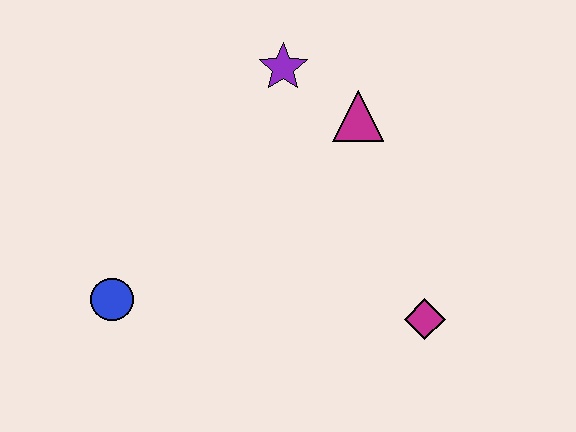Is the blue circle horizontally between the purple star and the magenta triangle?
No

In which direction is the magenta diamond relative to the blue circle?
The magenta diamond is to the right of the blue circle.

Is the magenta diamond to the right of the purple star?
Yes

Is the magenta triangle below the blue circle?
No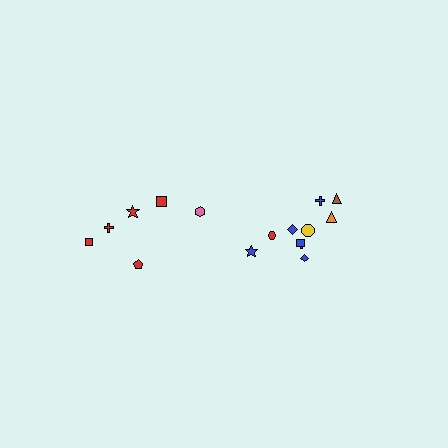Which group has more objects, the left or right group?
The right group.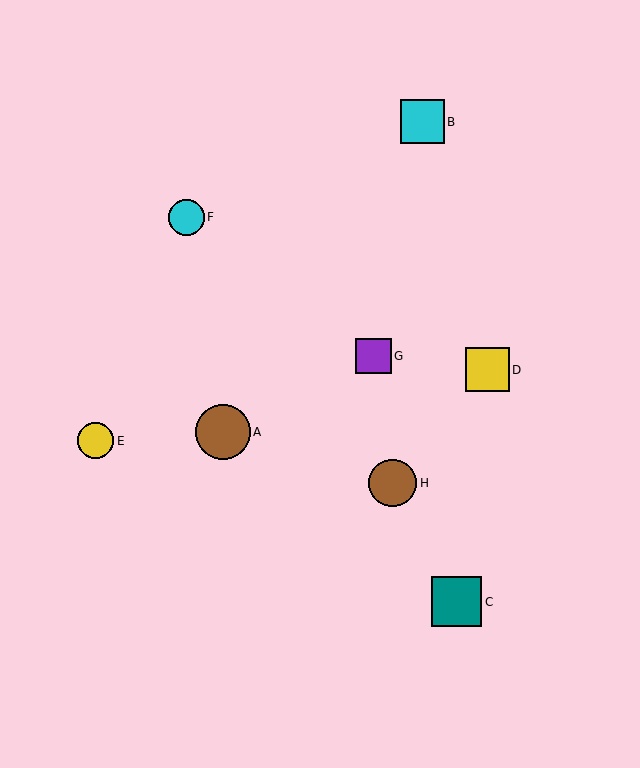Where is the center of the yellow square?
The center of the yellow square is at (487, 370).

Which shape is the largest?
The brown circle (labeled A) is the largest.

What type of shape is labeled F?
Shape F is a cyan circle.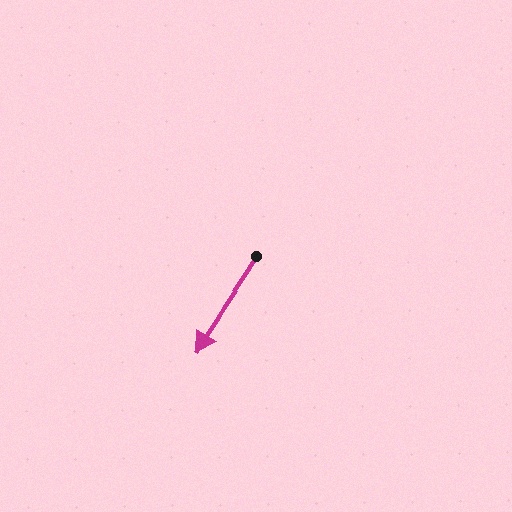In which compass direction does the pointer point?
Southwest.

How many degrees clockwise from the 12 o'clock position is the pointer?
Approximately 213 degrees.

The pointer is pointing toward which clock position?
Roughly 7 o'clock.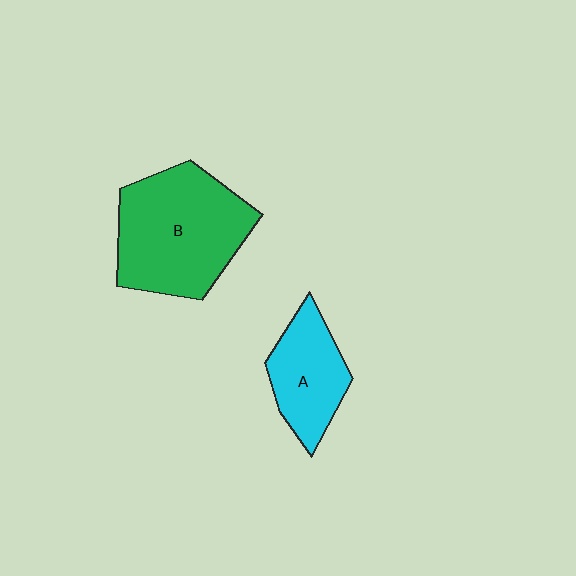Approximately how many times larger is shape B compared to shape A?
Approximately 1.8 times.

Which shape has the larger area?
Shape B (green).